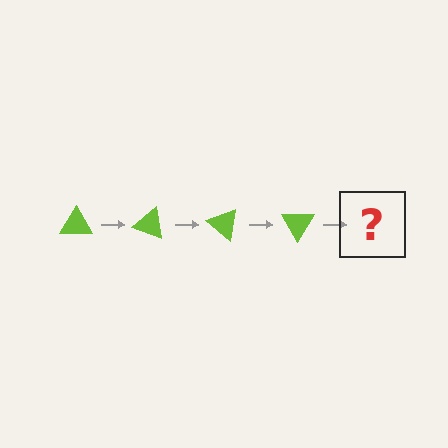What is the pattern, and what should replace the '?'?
The pattern is that the triangle rotates 20 degrees each step. The '?' should be a lime triangle rotated 80 degrees.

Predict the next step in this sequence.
The next step is a lime triangle rotated 80 degrees.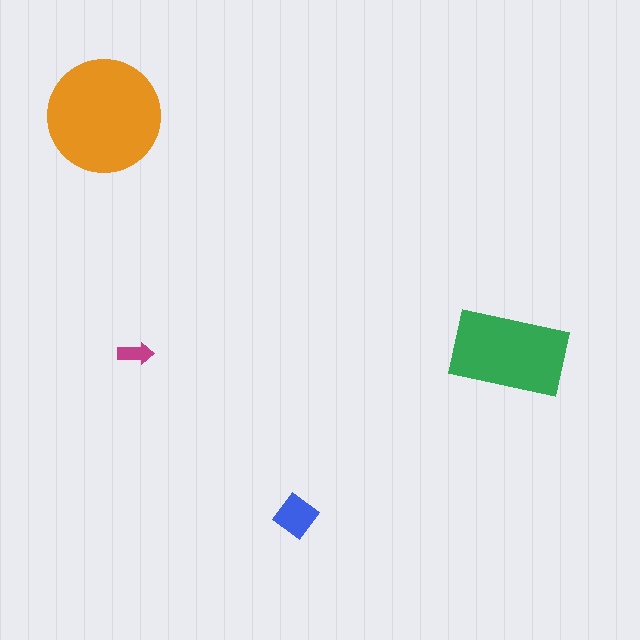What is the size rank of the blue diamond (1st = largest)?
3rd.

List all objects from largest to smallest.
The orange circle, the green rectangle, the blue diamond, the magenta arrow.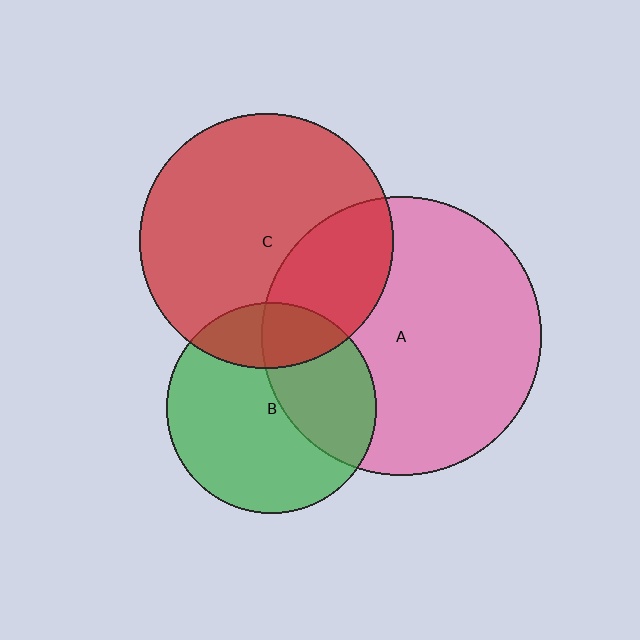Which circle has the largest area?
Circle A (pink).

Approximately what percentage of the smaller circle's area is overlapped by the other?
Approximately 35%.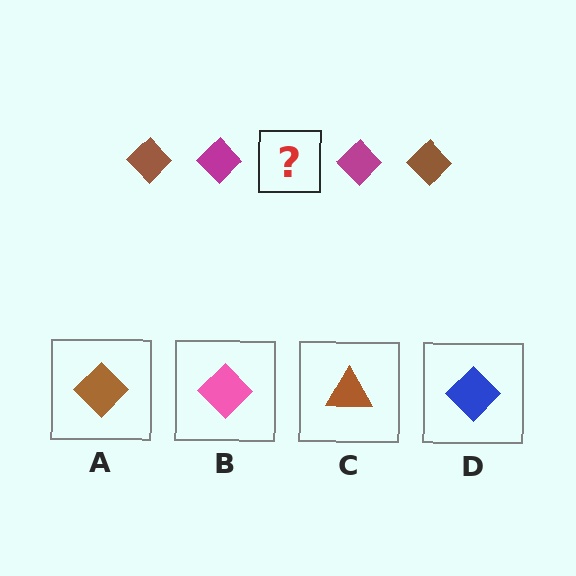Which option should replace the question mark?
Option A.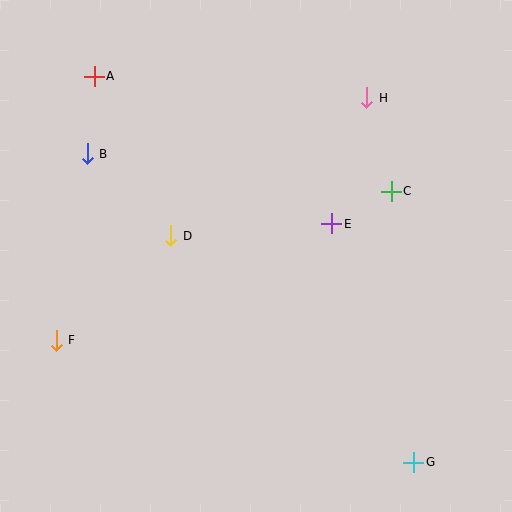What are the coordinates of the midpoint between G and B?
The midpoint between G and B is at (251, 308).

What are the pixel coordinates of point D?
Point D is at (171, 236).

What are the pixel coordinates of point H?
Point H is at (367, 98).